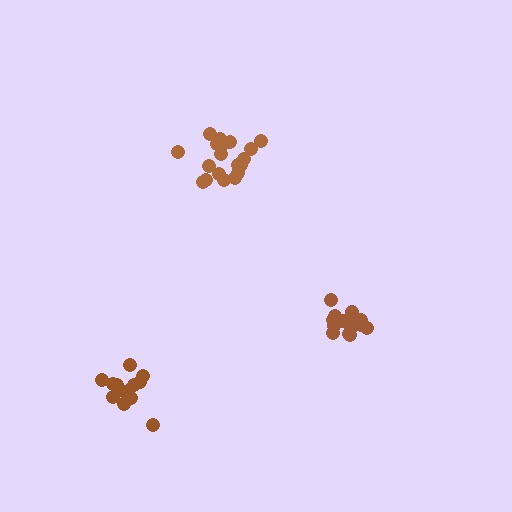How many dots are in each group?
Group 1: 15 dots, Group 2: 19 dots, Group 3: 13 dots (47 total).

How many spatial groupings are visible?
There are 3 spatial groupings.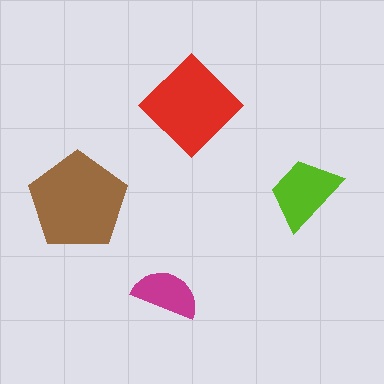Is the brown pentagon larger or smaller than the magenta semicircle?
Larger.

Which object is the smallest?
The magenta semicircle.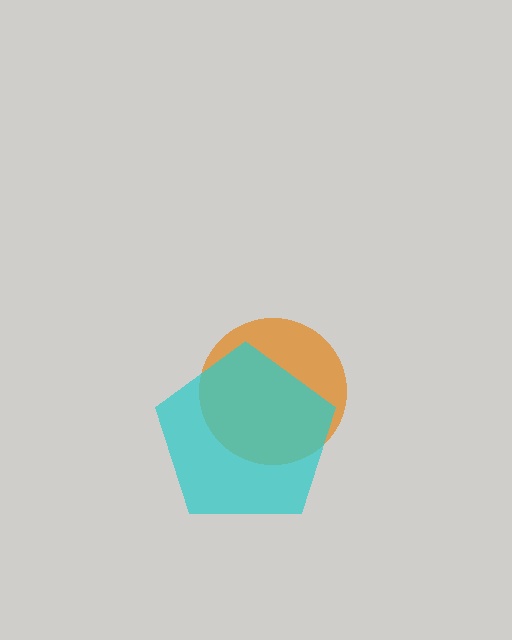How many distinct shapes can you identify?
There are 2 distinct shapes: an orange circle, a cyan pentagon.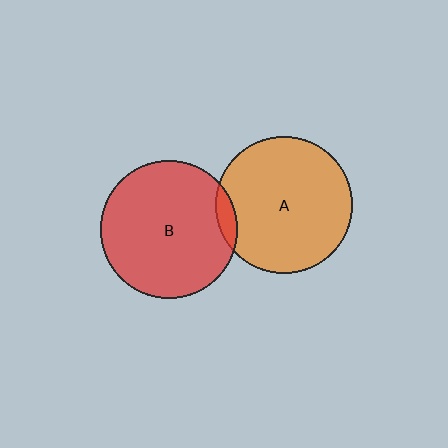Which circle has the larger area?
Circle B (red).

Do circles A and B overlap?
Yes.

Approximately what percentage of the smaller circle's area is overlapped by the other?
Approximately 5%.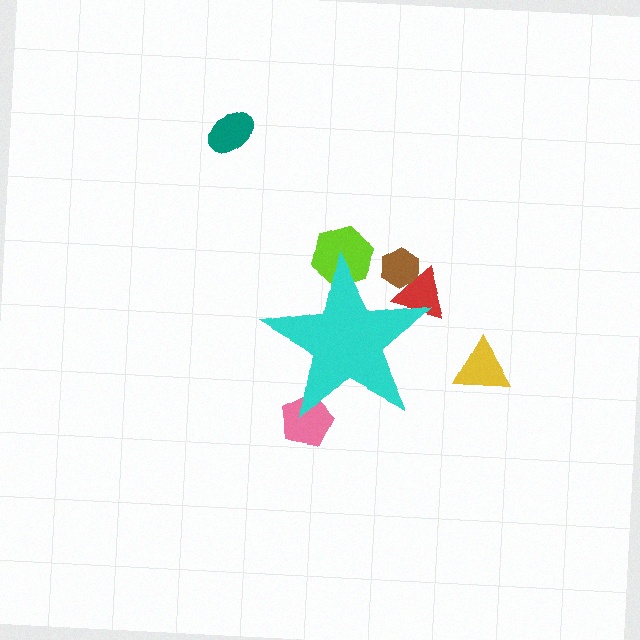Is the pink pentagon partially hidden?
Yes, the pink pentagon is partially hidden behind the cyan star.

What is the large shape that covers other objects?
A cyan star.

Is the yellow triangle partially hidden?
No, the yellow triangle is fully visible.